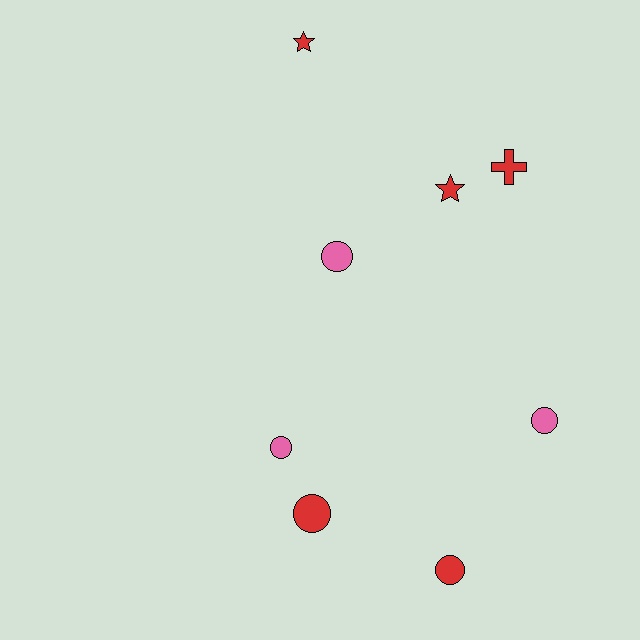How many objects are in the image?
There are 8 objects.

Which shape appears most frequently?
Circle, with 5 objects.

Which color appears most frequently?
Red, with 5 objects.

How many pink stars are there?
There are no pink stars.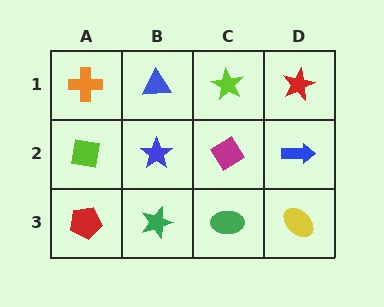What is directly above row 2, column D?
A red star.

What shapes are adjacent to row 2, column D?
A red star (row 1, column D), a yellow ellipse (row 3, column D), a magenta diamond (row 2, column C).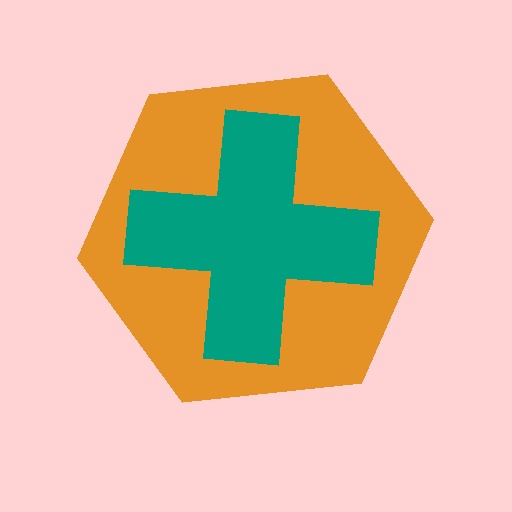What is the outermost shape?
The orange hexagon.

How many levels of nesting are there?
2.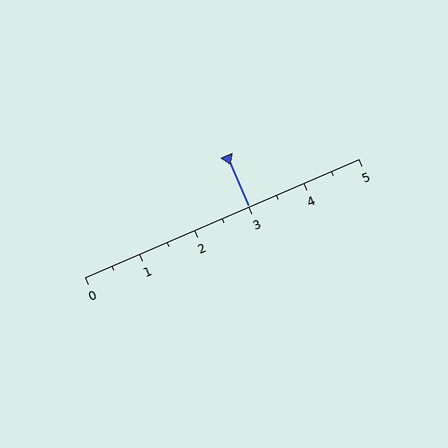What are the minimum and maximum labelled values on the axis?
The axis runs from 0 to 5.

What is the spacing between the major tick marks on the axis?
The major ticks are spaced 1 apart.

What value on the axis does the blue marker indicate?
The marker indicates approximately 3.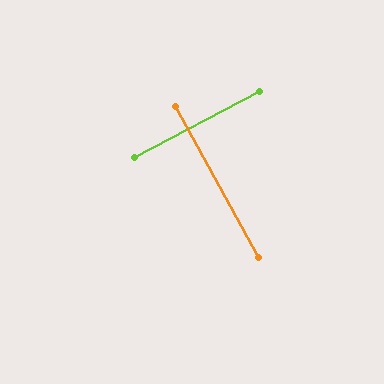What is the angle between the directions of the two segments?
Approximately 89 degrees.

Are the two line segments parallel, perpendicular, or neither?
Perpendicular — they meet at approximately 89°.